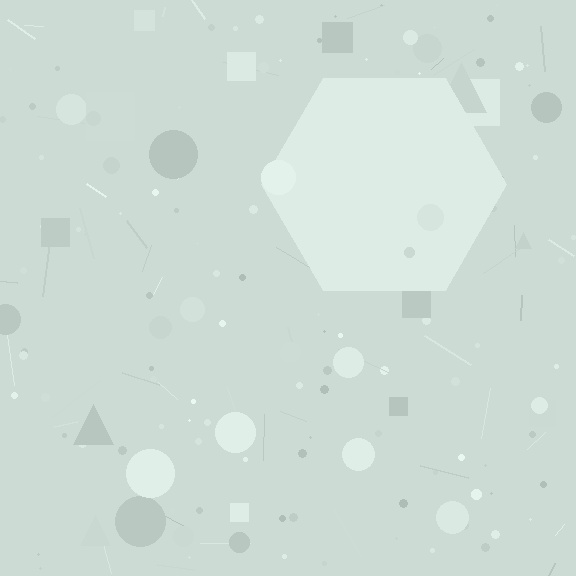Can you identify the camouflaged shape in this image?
The camouflaged shape is a hexagon.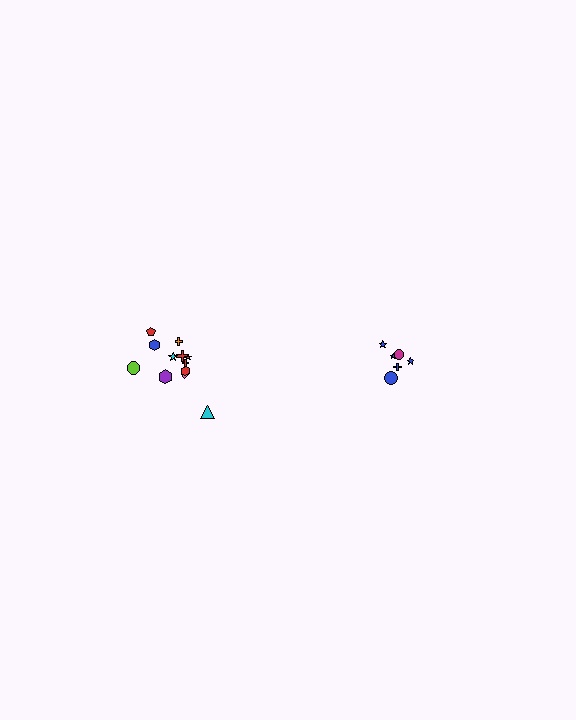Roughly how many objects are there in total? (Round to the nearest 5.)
Roughly 20 objects in total.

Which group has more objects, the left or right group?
The left group.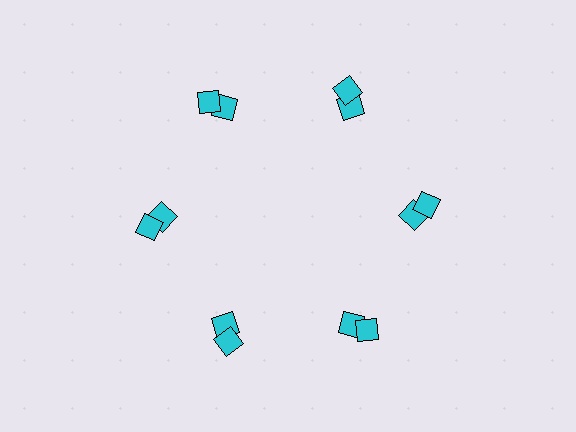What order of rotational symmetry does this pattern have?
This pattern has 6-fold rotational symmetry.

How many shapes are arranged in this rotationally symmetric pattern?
There are 12 shapes, arranged in 6 groups of 2.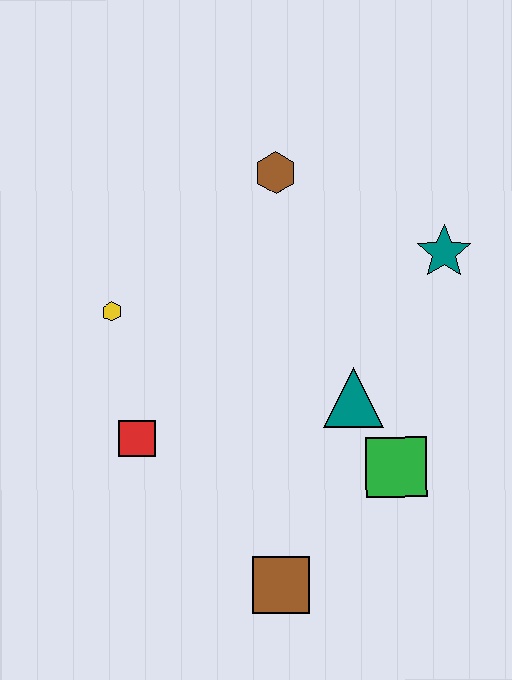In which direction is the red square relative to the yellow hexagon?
The red square is below the yellow hexagon.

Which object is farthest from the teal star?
The brown square is farthest from the teal star.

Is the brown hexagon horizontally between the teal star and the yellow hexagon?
Yes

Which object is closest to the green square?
The teal triangle is closest to the green square.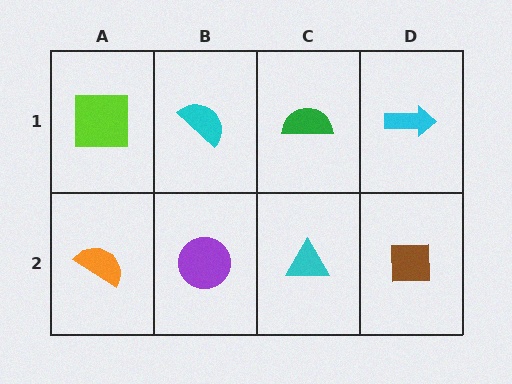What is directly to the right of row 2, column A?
A purple circle.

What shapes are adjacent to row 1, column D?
A brown square (row 2, column D), a green semicircle (row 1, column C).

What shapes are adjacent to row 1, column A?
An orange semicircle (row 2, column A), a cyan semicircle (row 1, column B).